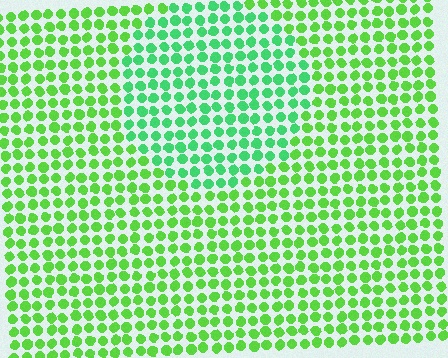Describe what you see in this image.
The image is filled with small lime elements in a uniform arrangement. A circle-shaped region is visible where the elements are tinted to a slightly different hue, forming a subtle color boundary.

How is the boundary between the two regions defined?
The boundary is defined purely by a slight shift in hue (about 30 degrees). Spacing, size, and orientation are identical on both sides.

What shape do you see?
I see a circle.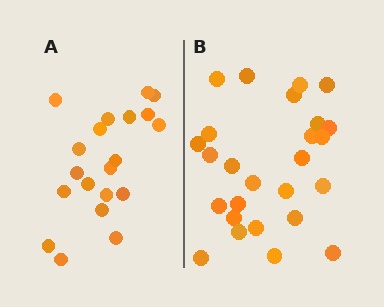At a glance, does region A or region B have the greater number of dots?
Region B (the right region) has more dots.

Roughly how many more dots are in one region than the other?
Region B has about 6 more dots than region A.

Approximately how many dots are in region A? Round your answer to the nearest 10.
About 20 dots.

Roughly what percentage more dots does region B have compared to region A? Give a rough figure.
About 30% more.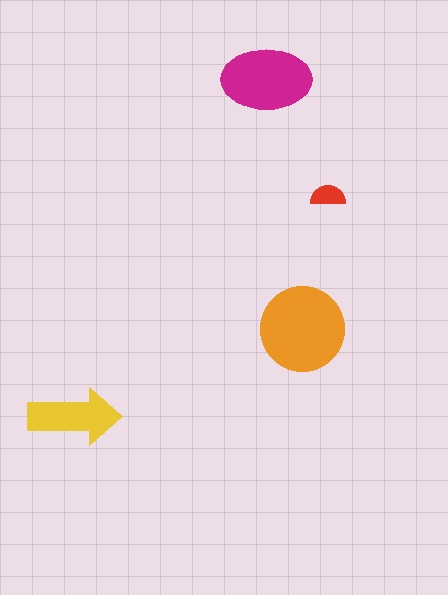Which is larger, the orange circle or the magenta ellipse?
The orange circle.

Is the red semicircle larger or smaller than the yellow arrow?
Smaller.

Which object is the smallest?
The red semicircle.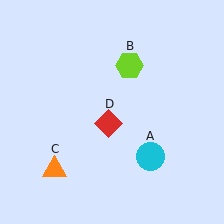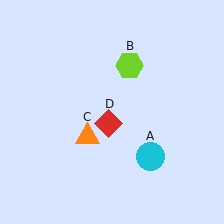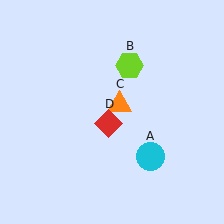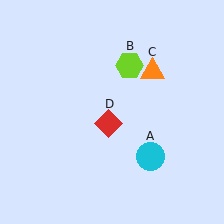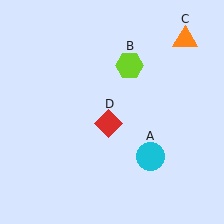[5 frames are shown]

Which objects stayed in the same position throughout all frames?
Cyan circle (object A) and lime hexagon (object B) and red diamond (object D) remained stationary.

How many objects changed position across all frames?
1 object changed position: orange triangle (object C).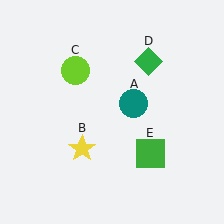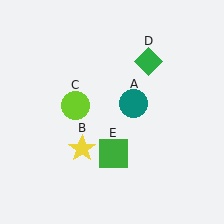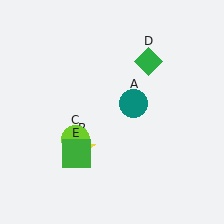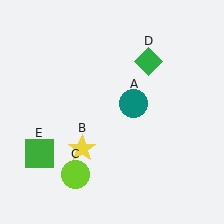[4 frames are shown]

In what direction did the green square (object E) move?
The green square (object E) moved left.